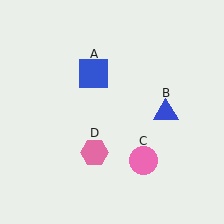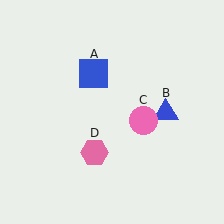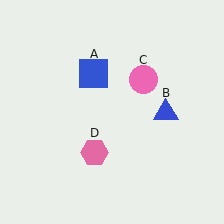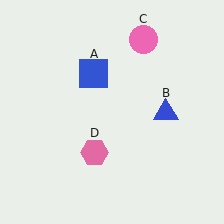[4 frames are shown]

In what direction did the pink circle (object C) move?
The pink circle (object C) moved up.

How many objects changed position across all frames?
1 object changed position: pink circle (object C).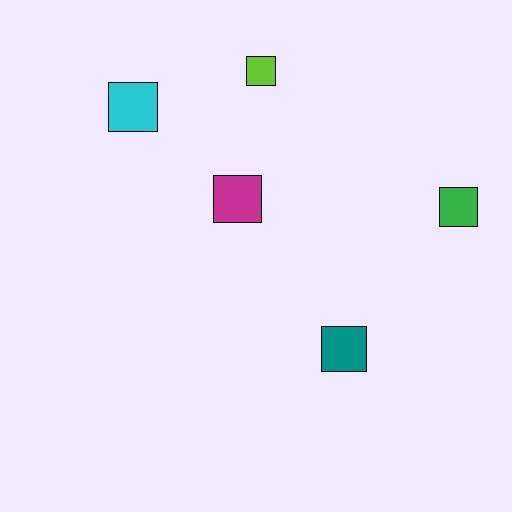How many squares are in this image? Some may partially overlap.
There are 5 squares.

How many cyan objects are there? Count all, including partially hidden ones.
There is 1 cyan object.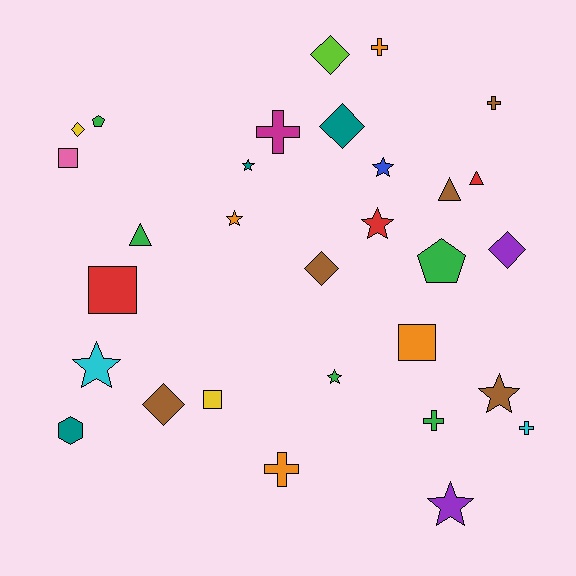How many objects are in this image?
There are 30 objects.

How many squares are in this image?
There are 4 squares.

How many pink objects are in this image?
There is 1 pink object.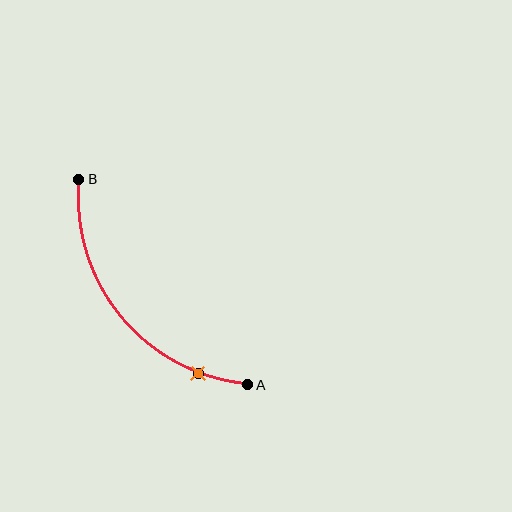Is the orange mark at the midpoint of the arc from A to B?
No. The orange mark lies on the arc but is closer to endpoint A. The arc midpoint would be at the point on the curve equidistant along the arc from both A and B.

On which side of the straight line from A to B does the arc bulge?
The arc bulges below and to the left of the straight line connecting A and B.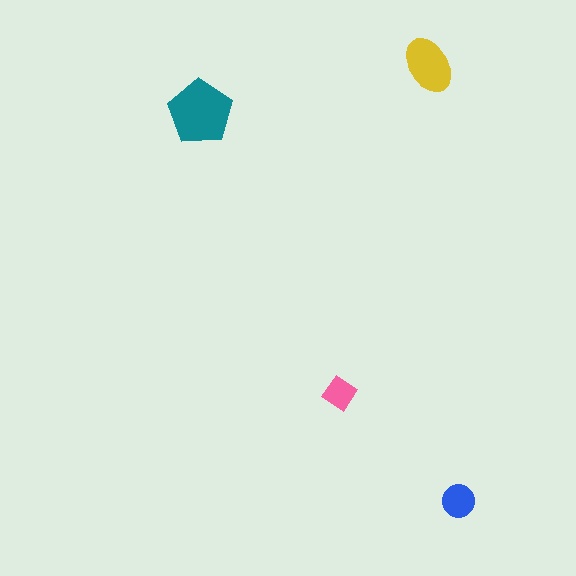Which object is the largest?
The teal pentagon.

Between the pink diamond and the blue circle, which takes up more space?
The blue circle.